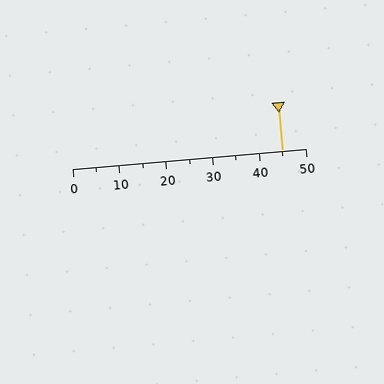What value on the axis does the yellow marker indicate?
The marker indicates approximately 45.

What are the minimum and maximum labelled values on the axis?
The axis runs from 0 to 50.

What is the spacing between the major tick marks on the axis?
The major ticks are spaced 10 apart.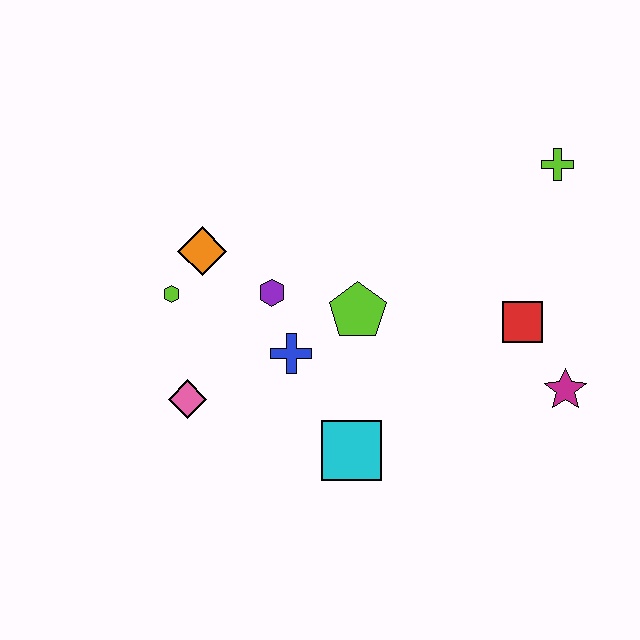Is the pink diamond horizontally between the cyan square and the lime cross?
No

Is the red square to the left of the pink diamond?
No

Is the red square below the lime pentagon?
Yes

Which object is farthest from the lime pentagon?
The lime cross is farthest from the lime pentagon.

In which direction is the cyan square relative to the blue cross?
The cyan square is below the blue cross.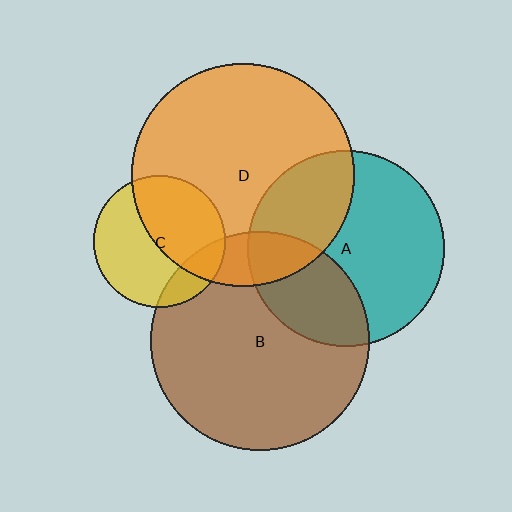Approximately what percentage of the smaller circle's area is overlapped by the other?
Approximately 15%.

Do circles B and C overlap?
Yes.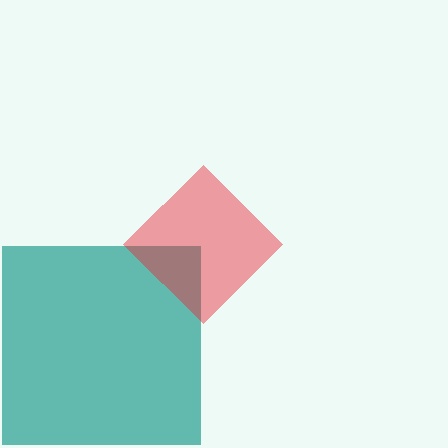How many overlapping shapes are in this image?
There are 2 overlapping shapes in the image.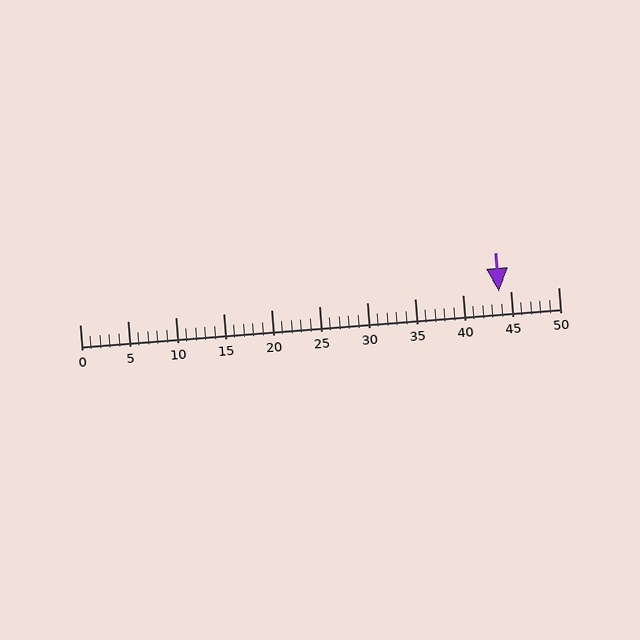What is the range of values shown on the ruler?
The ruler shows values from 0 to 50.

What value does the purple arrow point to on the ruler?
The purple arrow points to approximately 44.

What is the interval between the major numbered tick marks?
The major tick marks are spaced 5 units apart.